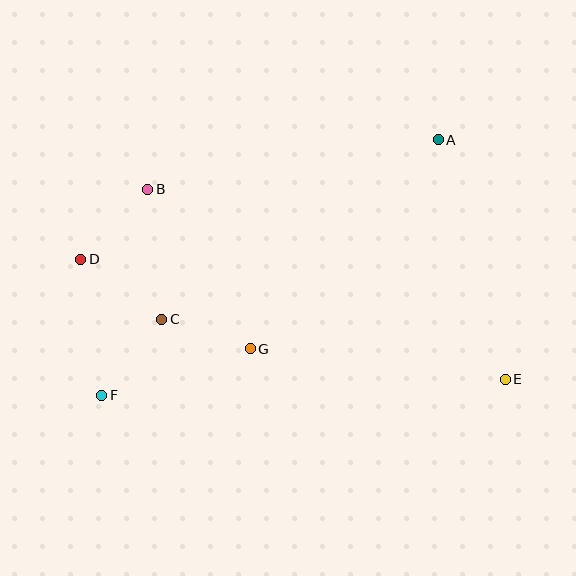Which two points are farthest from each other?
Points D and E are farthest from each other.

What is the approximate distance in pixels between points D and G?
The distance between D and G is approximately 192 pixels.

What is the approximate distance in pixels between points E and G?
The distance between E and G is approximately 257 pixels.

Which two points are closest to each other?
Points C and G are closest to each other.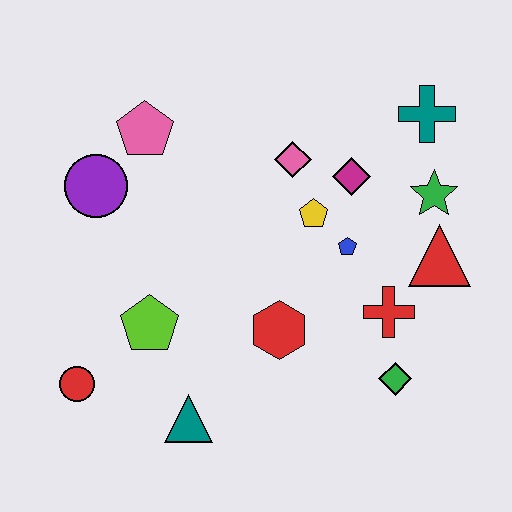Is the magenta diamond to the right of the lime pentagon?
Yes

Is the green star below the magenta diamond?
Yes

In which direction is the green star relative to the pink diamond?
The green star is to the right of the pink diamond.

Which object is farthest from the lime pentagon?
The teal cross is farthest from the lime pentagon.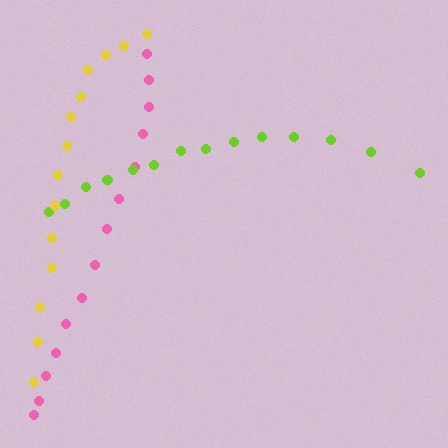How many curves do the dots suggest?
There are 3 distinct paths.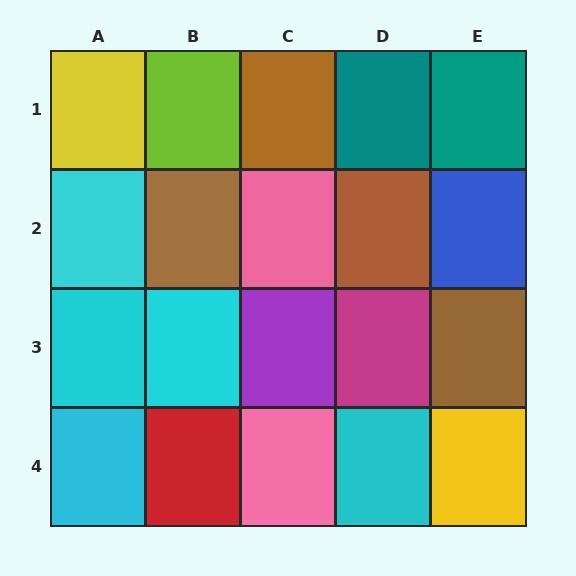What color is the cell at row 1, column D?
Teal.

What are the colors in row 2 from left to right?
Cyan, brown, pink, brown, blue.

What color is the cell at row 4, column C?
Pink.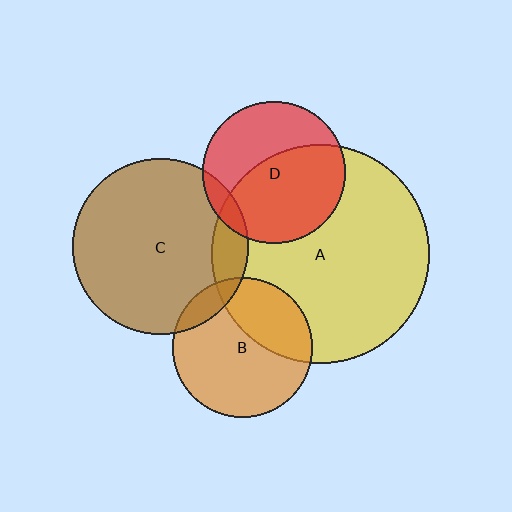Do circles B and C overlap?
Yes.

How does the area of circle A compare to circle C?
Approximately 1.5 times.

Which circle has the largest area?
Circle A (yellow).